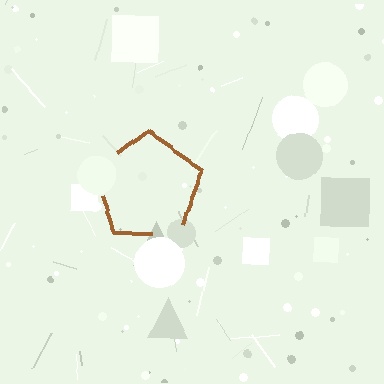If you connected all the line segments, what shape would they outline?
They would outline a pentagon.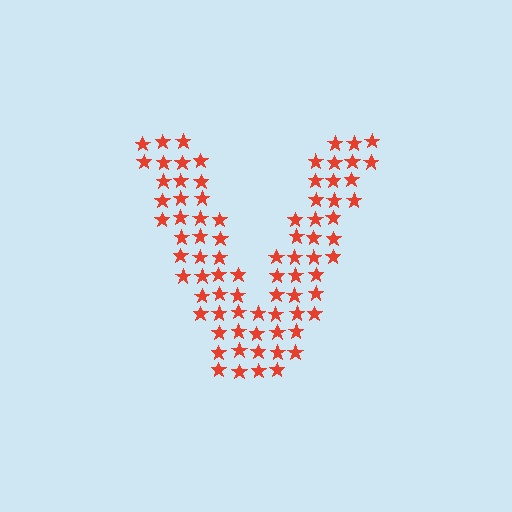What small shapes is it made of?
It is made of small stars.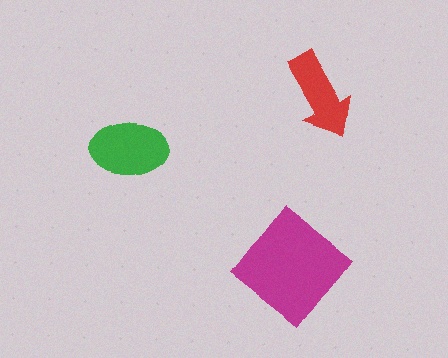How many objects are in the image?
There are 3 objects in the image.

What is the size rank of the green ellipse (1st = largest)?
2nd.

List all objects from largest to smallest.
The magenta diamond, the green ellipse, the red arrow.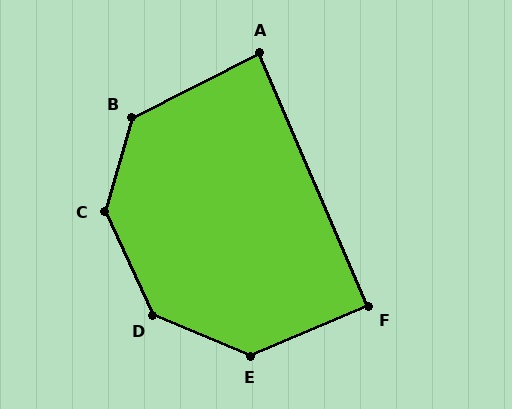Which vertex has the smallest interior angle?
A, at approximately 86 degrees.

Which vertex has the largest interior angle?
C, at approximately 139 degrees.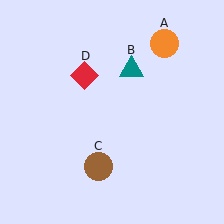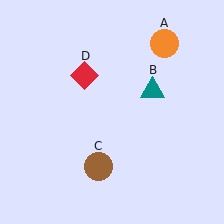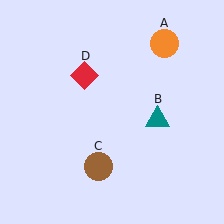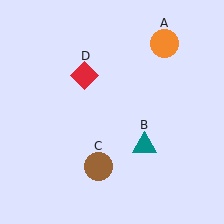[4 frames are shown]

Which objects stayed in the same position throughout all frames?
Orange circle (object A) and brown circle (object C) and red diamond (object D) remained stationary.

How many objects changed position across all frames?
1 object changed position: teal triangle (object B).